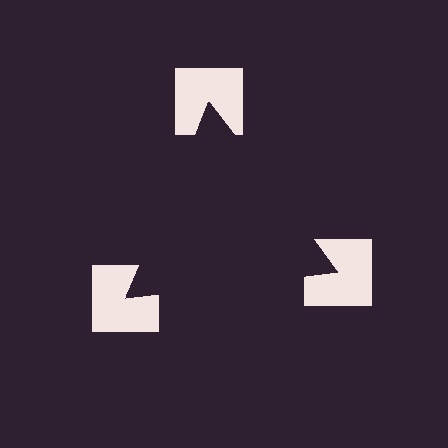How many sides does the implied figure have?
3 sides.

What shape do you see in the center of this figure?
An illusory triangle — its edges are inferred from the aligned wedge cuts in the notched squares, not physically drawn.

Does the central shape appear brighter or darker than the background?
It typically appears slightly darker than the background, even though no actual brightness change is drawn.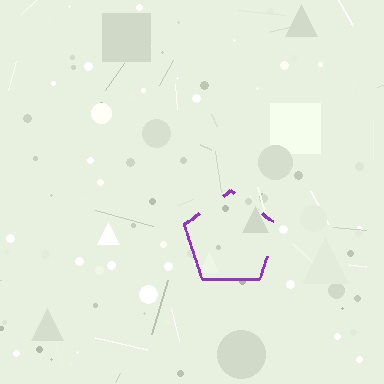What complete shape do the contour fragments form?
The contour fragments form a pentagon.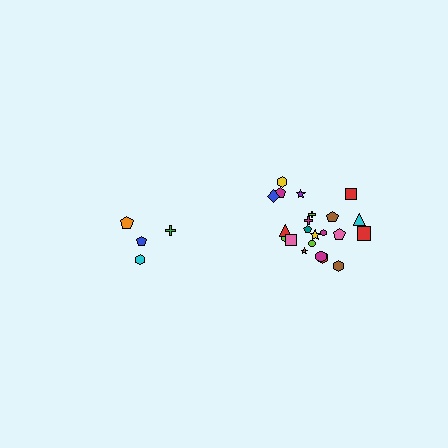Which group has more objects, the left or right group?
The right group.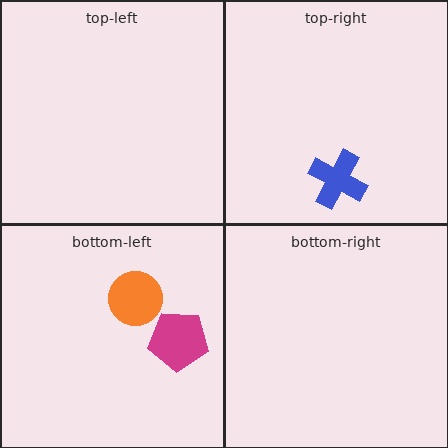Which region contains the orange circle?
The bottom-left region.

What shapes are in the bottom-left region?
The orange circle, the magenta pentagon.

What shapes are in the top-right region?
The blue cross.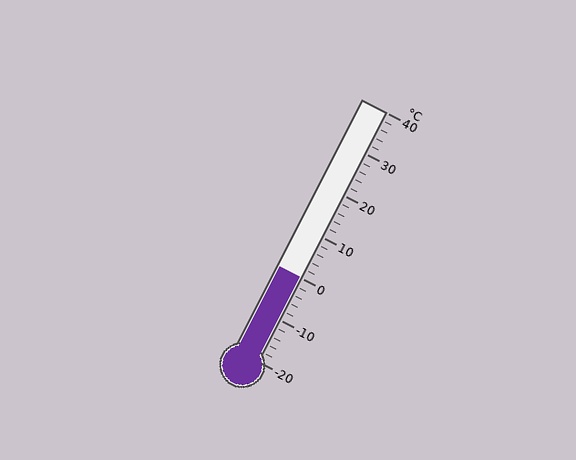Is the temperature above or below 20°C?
The temperature is below 20°C.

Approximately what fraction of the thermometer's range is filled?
The thermometer is filled to approximately 35% of its range.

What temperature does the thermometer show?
The thermometer shows approximately 0°C.